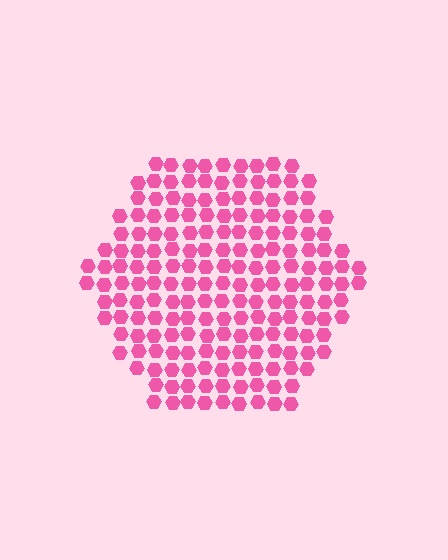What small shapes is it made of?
It is made of small hexagons.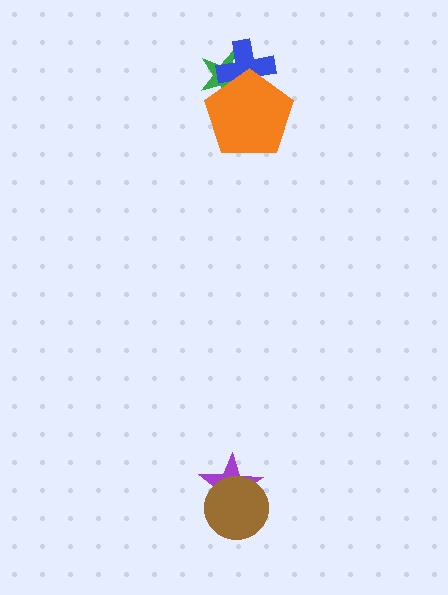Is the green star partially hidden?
Yes, it is partially covered by another shape.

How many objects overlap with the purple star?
1 object overlaps with the purple star.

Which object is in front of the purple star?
The brown circle is in front of the purple star.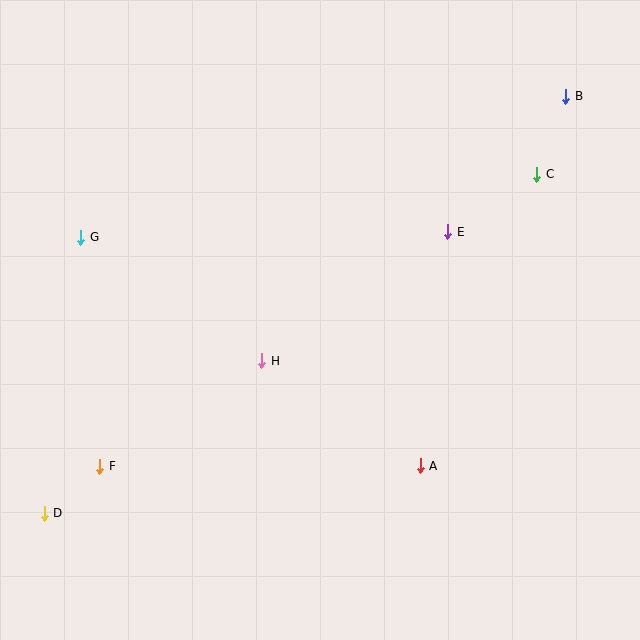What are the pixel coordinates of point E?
Point E is at (448, 232).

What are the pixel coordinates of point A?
Point A is at (420, 466).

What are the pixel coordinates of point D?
Point D is at (44, 513).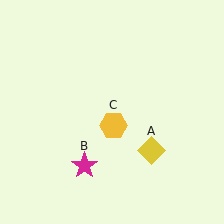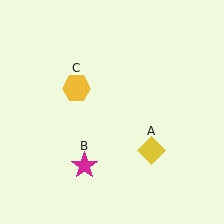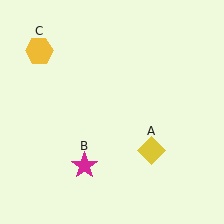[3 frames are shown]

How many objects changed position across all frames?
1 object changed position: yellow hexagon (object C).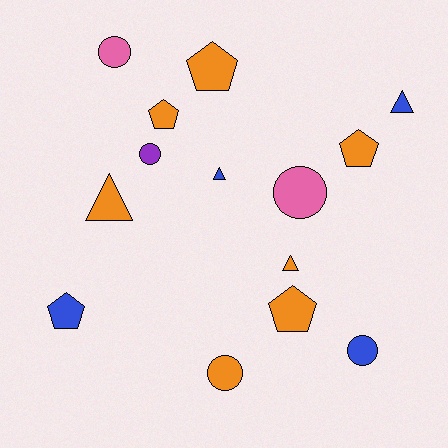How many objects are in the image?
There are 14 objects.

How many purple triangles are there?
There are no purple triangles.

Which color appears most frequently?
Orange, with 7 objects.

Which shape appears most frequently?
Pentagon, with 5 objects.